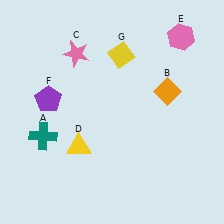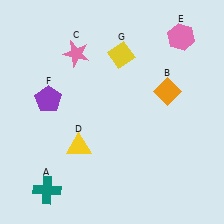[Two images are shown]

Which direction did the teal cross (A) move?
The teal cross (A) moved down.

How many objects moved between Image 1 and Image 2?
1 object moved between the two images.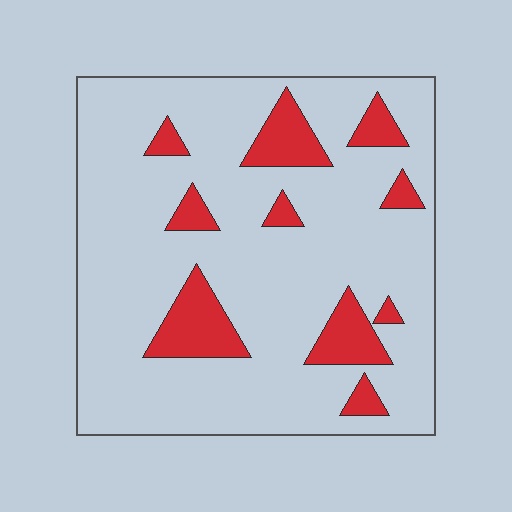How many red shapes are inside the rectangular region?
10.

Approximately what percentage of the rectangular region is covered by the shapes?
Approximately 15%.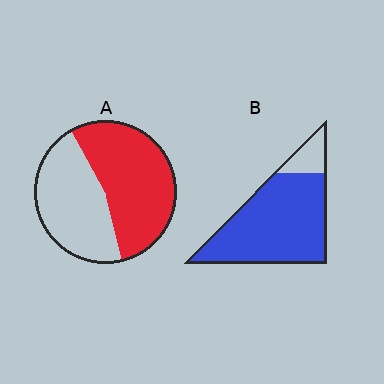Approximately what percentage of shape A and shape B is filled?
A is approximately 55% and B is approximately 85%.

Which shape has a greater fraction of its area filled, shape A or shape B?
Shape B.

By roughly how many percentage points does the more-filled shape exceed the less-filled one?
By roughly 30 percentage points (B over A).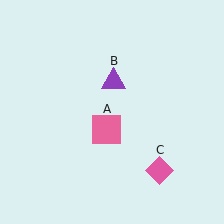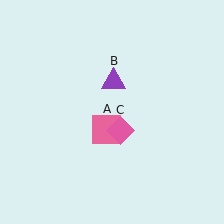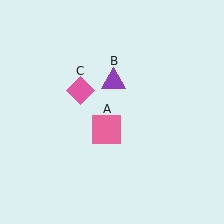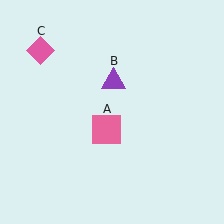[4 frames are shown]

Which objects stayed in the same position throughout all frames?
Pink square (object A) and purple triangle (object B) remained stationary.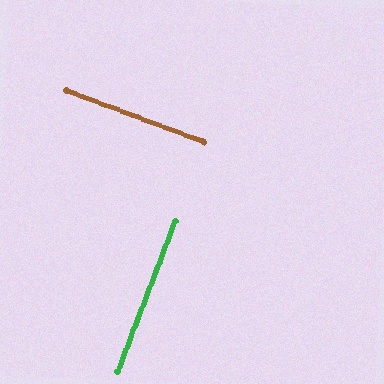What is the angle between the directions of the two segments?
Approximately 90 degrees.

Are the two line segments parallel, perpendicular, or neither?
Perpendicular — they meet at approximately 90°.